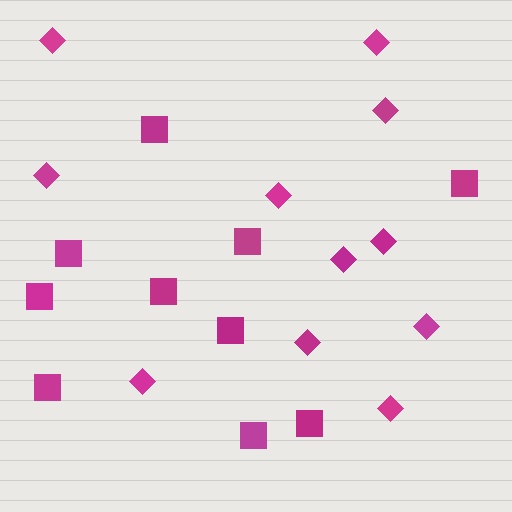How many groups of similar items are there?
There are 2 groups: one group of squares (10) and one group of diamonds (11).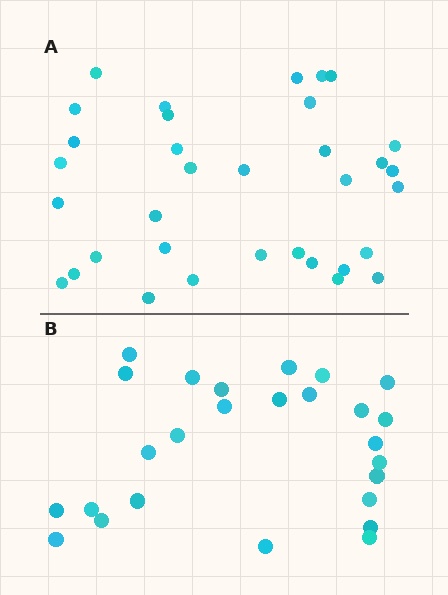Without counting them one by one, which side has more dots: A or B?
Region A (the top region) has more dots.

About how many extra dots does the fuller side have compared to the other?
Region A has roughly 8 or so more dots than region B.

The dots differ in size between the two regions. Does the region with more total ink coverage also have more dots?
No. Region B has more total ink coverage because its dots are larger, but region A actually contains more individual dots. Total area can be misleading — the number of items is what matters here.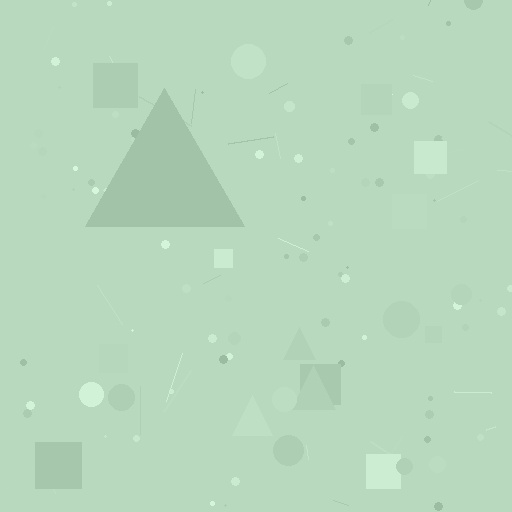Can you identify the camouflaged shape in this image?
The camouflaged shape is a triangle.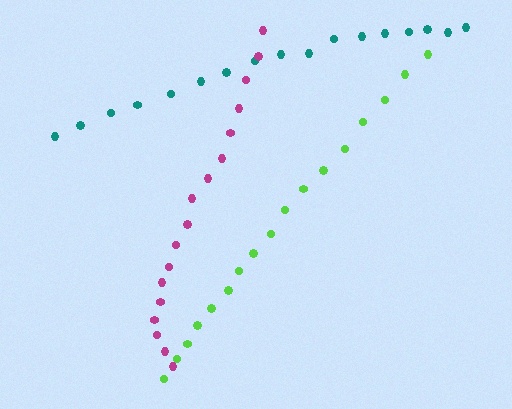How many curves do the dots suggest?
There are 3 distinct paths.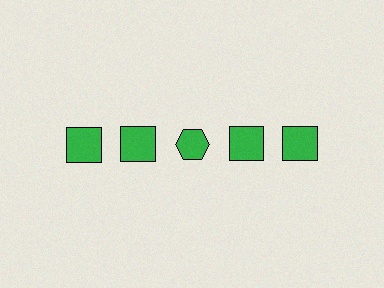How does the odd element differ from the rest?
It has a different shape: hexagon instead of square.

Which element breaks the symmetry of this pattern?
The green hexagon in the top row, center column breaks the symmetry. All other shapes are green squares.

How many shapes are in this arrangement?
There are 5 shapes arranged in a grid pattern.